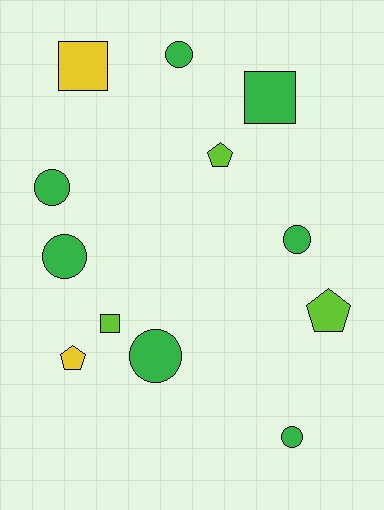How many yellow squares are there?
There is 1 yellow square.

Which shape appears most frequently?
Circle, with 6 objects.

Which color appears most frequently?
Green, with 7 objects.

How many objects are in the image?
There are 12 objects.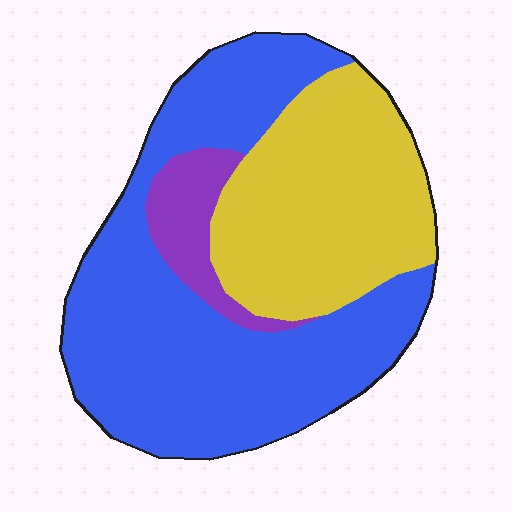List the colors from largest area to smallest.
From largest to smallest: blue, yellow, purple.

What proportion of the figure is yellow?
Yellow takes up about one third (1/3) of the figure.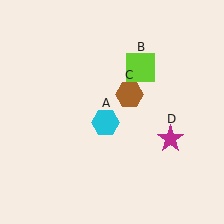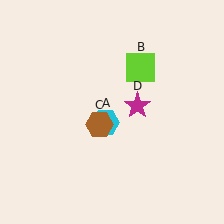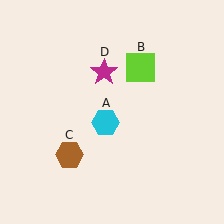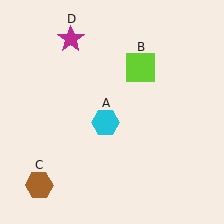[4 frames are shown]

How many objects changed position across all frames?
2 objects changed position: brown hexagon (object C), magenta star (object D).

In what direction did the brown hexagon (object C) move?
The brown hexagon (object C) moved down and to the left.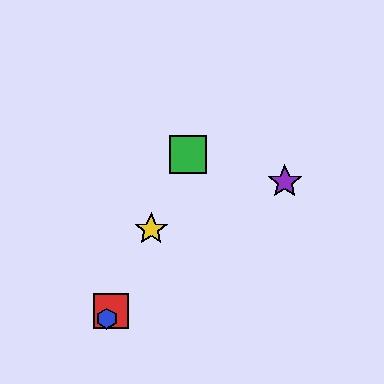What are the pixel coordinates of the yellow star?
The yellow star is at (151, 229).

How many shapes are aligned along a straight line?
4 shapes (the red square, the blue hexagon, the green square, the yellow star) are aligned along a straight line.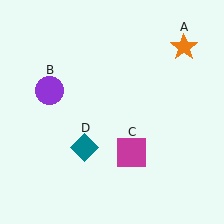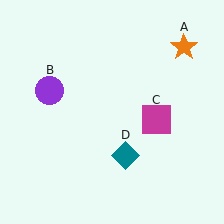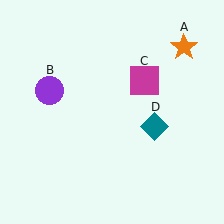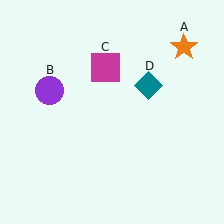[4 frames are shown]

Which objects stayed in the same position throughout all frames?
Orange star (object A) and purple circle (object B) remained stationary.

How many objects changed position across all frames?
2 objects changed position: magenta square (object C), teal diamond (object D).